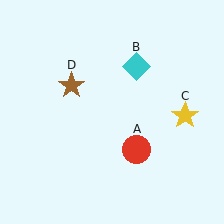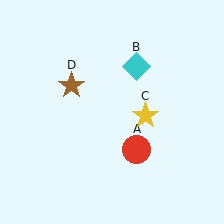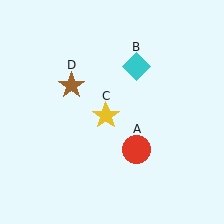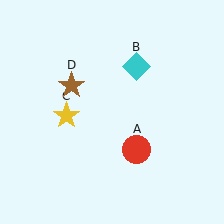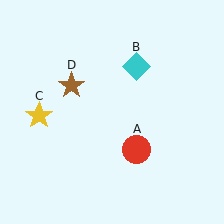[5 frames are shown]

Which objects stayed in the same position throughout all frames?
Red circle (object A) and cyan diamond (object B) and brown star (object D) remained stationary.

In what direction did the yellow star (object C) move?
The yellow star (object C) moved left.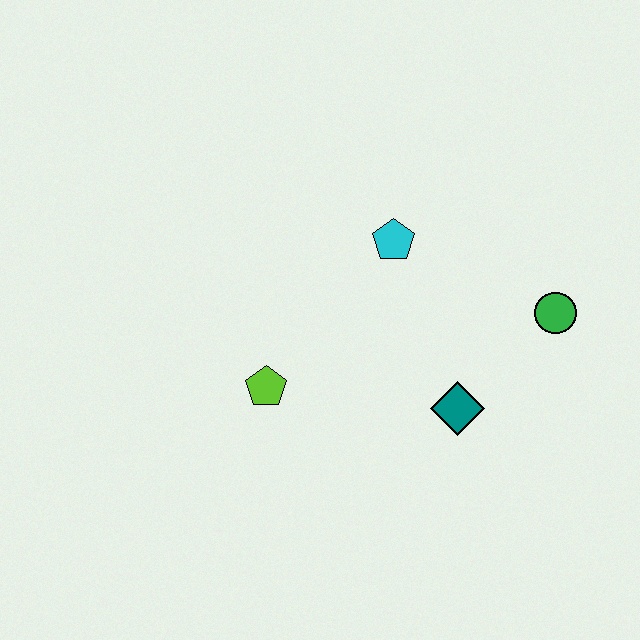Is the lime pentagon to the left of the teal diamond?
Yes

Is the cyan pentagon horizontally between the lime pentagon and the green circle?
Yes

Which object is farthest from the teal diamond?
The lime pentagon is farthest from the teal diamond.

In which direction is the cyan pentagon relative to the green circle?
The cyan pentagon is to the left of the green circle.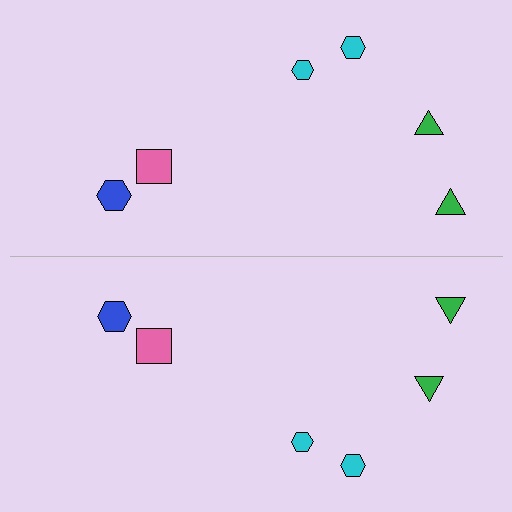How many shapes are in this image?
There are 12 shapes in this image.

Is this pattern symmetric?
Yes, this pattern has bilateral (reflection) symmetry.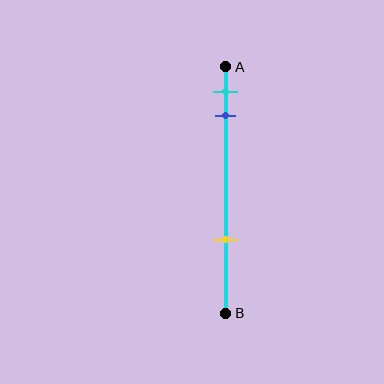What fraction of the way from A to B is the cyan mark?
The cyan mark is approximately 10% (0.1) of the way from A to B.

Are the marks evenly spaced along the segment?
No, the marks are not evenly spaced.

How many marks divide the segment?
There are 3 marks dividing the segment.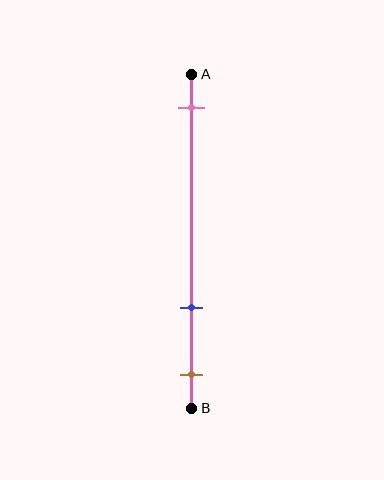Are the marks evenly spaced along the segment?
No, the marks are not evenly spaced.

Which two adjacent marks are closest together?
The blue and brown marks are the closest adjacent pair.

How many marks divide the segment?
There are 3 marks dividing the segment.